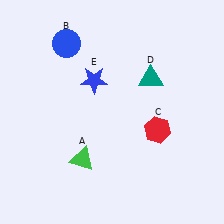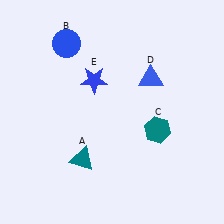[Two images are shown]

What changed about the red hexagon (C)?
In Image 1, C is red. In Image 2, it changed to teal.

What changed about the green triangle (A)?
In Image 1, A is green. In Image 2, it changed to teal.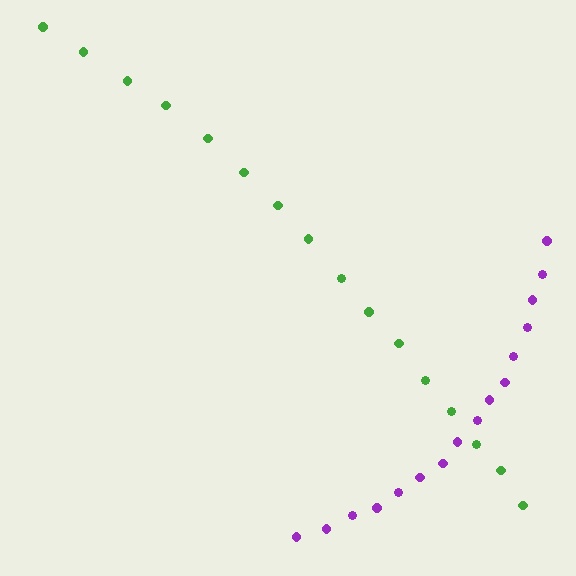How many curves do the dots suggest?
There are 2 distinct paths.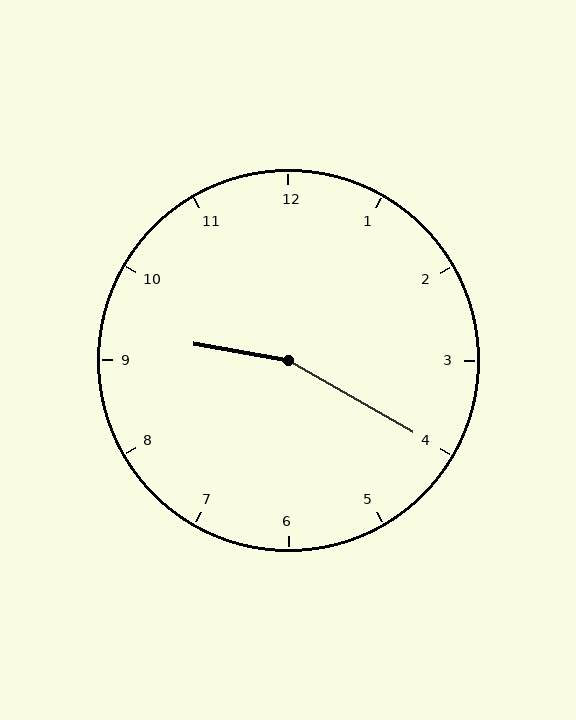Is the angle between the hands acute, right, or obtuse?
It is obtuse.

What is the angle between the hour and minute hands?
Approximately 160 degrees.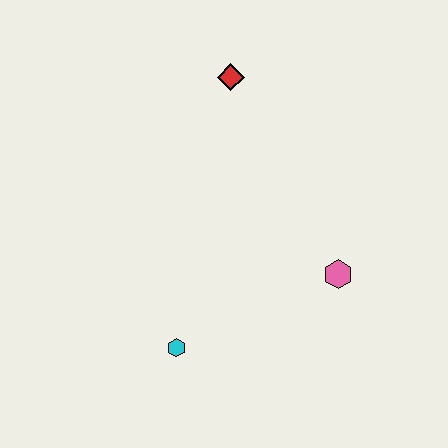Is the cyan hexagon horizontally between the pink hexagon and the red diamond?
No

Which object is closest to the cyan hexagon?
The pink hexagon is closest to the cyan hexagon.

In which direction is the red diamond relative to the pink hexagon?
The red diamond is above the pink hexagon.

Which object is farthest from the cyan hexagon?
The red diamond is farthest from the cyan hexagon.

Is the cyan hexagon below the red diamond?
Yes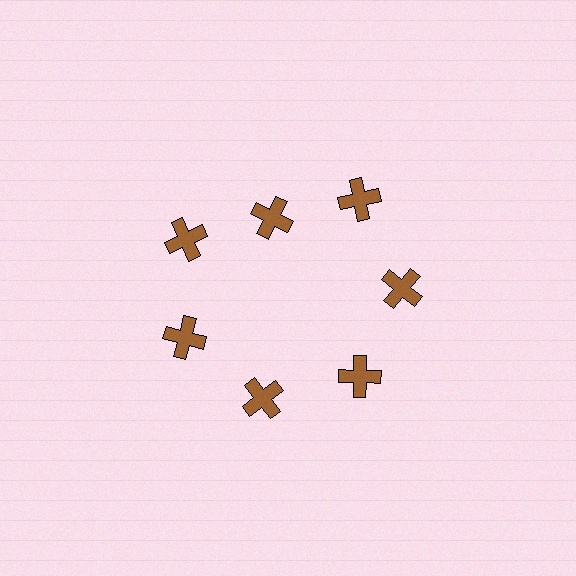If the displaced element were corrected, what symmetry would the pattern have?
It would have 7-fold rotational symmetry — the pattern would map onto itself every 51 degrees.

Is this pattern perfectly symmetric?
No. The 7 brown crosses are arranged in a ring, but one element near the 12 o'clock position is pulled inward toward the center, breaking the 7-fold rotational symmetry.